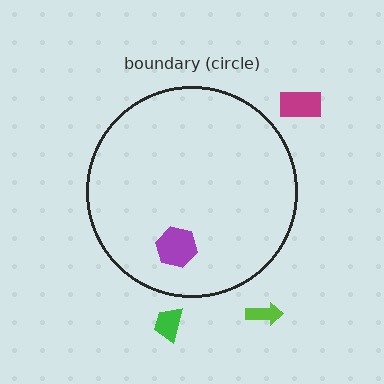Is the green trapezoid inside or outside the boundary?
Outside.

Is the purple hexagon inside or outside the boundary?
Inside.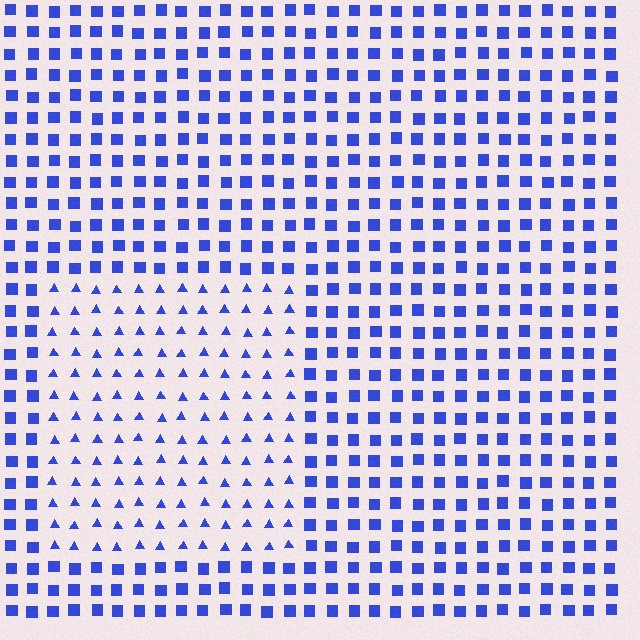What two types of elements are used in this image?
The image uses triangles inside the rectangle region and squares outside it.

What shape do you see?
I see a rectangle.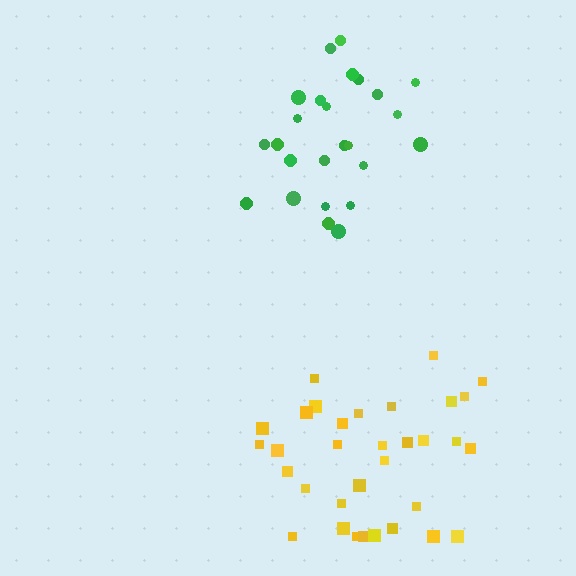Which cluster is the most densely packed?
Green.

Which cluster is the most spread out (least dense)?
Yellow.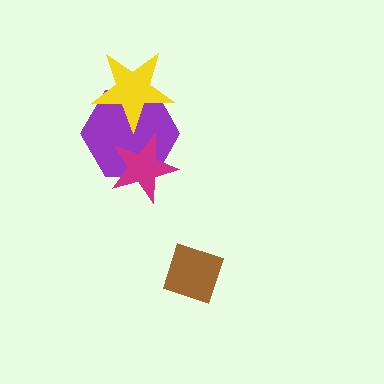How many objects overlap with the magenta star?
1 object overlaps with the magenta star.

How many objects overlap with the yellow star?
1 object overlaps with the yellow star.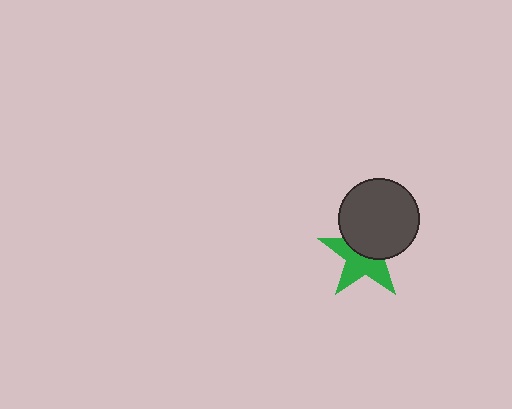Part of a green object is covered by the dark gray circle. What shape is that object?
It is a star.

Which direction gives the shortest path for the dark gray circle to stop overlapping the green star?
Moving up gives the shortest separation.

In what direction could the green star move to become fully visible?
The green star could move down. That would shift it out from behind the dark gray circle entirely.